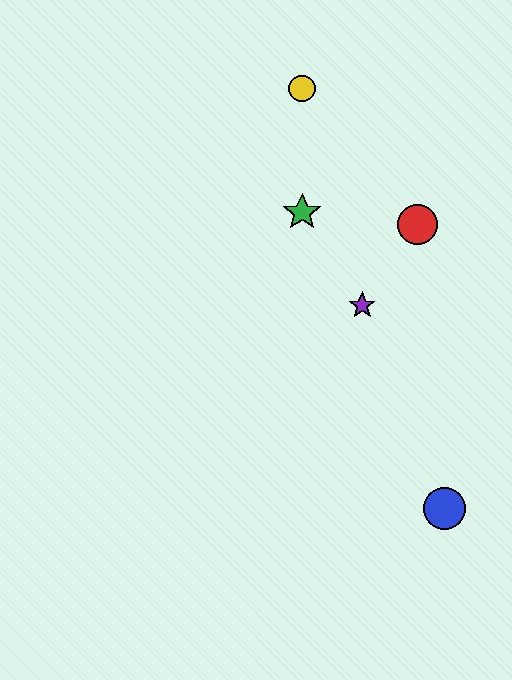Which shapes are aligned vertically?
The green star, the yellow circle are aligned vertically.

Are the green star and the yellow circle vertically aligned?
Yes, both are at x≈302.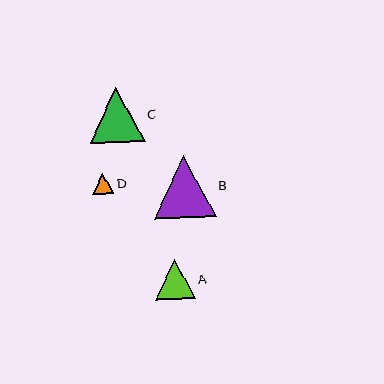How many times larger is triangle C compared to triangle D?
Triangle C is approximately 2.6 times the size of triangle D.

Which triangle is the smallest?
Triangle D is the smallest with a size of approximately 21 pixels.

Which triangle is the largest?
Triangle B is the largest with a size of approximately 62 pixels.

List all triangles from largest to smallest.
From largest to smallest: B, C, A, D.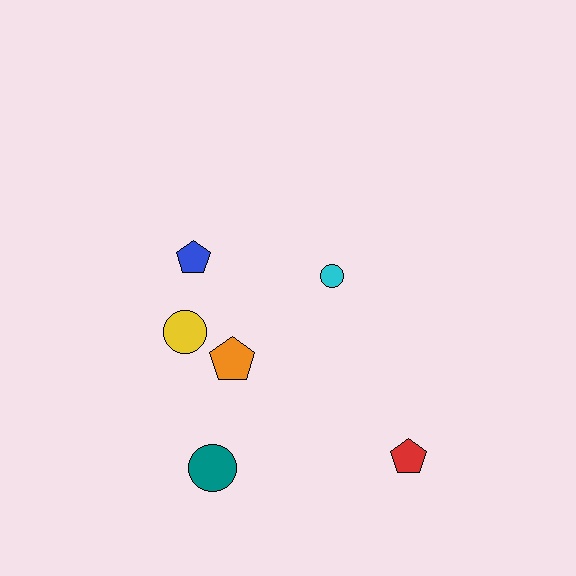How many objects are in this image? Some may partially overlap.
There are 6 objects.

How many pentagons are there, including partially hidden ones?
There are 3 pentagons.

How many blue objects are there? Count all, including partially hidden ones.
There is 1 blue object.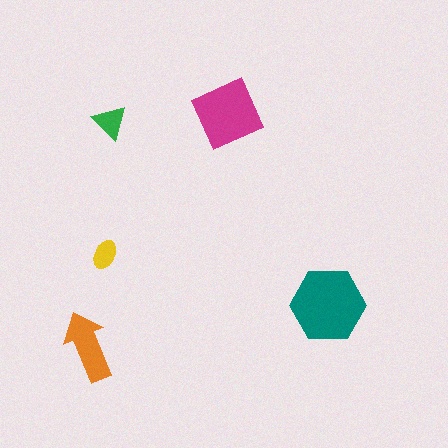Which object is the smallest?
The yellow ellipse.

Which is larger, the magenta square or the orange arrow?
The magenta square.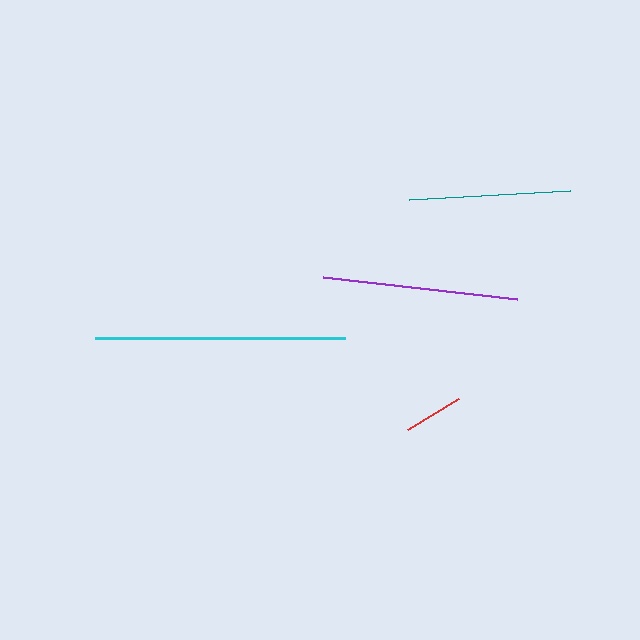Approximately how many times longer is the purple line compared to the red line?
The purple line is approximately 3.2 times the length of the red line.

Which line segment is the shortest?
The red line is the shortest at approximately 60 pixels.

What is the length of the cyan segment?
The cyan segment is approximately 249 pixels long.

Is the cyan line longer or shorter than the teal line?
The cyan line is longer than the teal line.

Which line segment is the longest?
The cyan line is the longest at approximately 249 pixels.